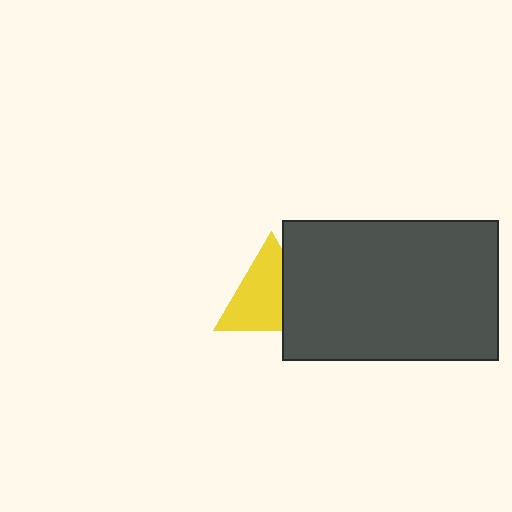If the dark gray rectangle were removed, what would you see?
You would see the complete yellow triangle.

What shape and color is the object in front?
The object in front is a dark gray rectangle.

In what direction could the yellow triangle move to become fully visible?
The yellow triangle could move left. That would shift it out from behind the dark gray rectangle entirely.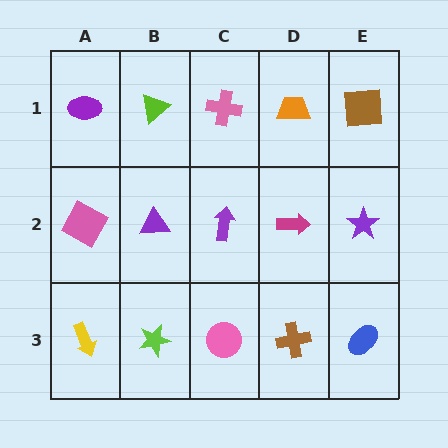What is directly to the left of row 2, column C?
A purple triangle.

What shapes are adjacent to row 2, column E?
A brown square (row 1, column E), a blue ellipse (row 3, column E), a magenta arrow (row 2, column D).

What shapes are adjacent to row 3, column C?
A purple arrow (row 2, column C), a lime star (row 3, column B), a brown cross (row 3, column D).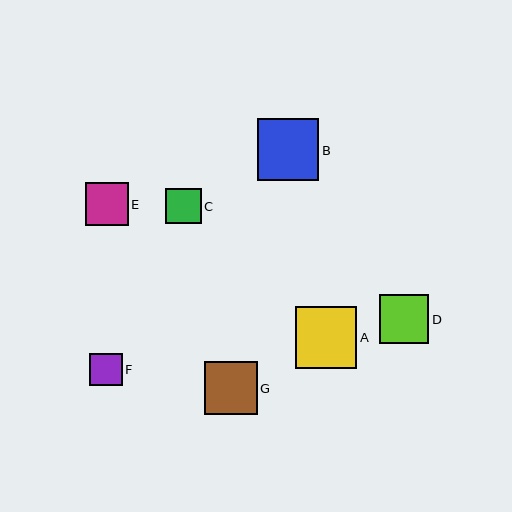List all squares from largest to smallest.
From largest to smallest: A, B, G, D, E, C, F.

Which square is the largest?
Square A is the largest with a size of approximately 61 pixels.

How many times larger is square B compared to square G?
Square B is approximately 1.2 times the size of square G.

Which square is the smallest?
Square F is the smallest with a size of approximately 33 pixels.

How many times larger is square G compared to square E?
Square G is approximately 1.2 times the size of square E.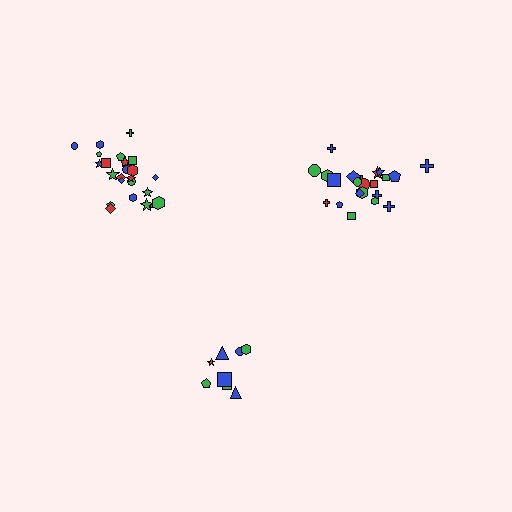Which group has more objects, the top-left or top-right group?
The top-left group.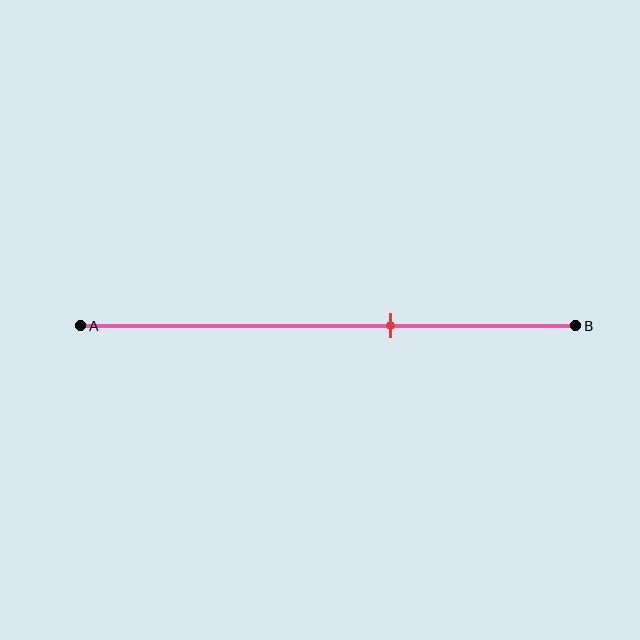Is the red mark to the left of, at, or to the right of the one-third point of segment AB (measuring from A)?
The red mark is to the right of the one-third point of segment AB.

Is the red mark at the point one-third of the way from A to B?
No, the mark is at about 65% from A, not at the 33% one-third point.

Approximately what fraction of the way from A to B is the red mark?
The red mark is approximately 65% of the way from A to B.